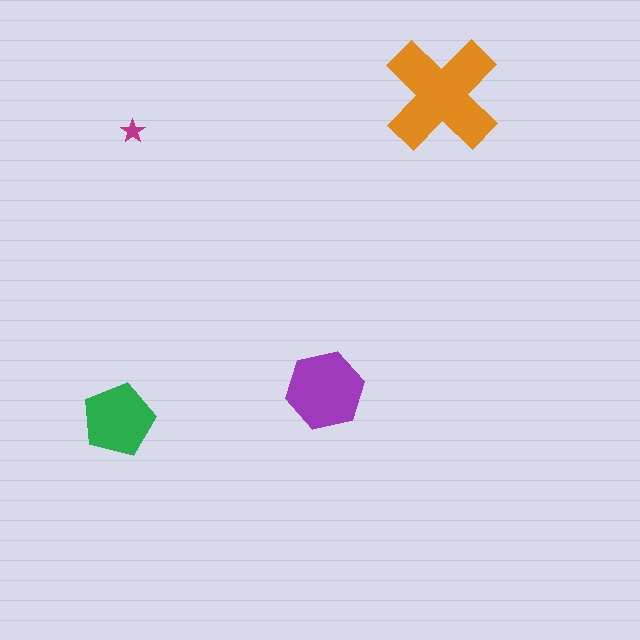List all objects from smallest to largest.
The magenta star, the green pentagon, the purple hexagon, the orange cross.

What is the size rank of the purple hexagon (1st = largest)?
2nd.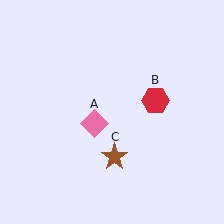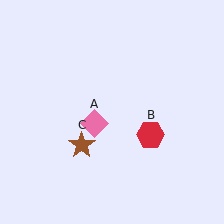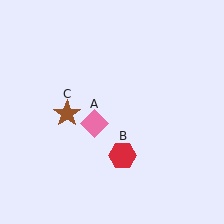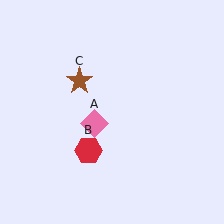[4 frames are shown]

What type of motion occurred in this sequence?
The red hexagon (object B), brown star (object C) rotated clockwise around the center of the scene.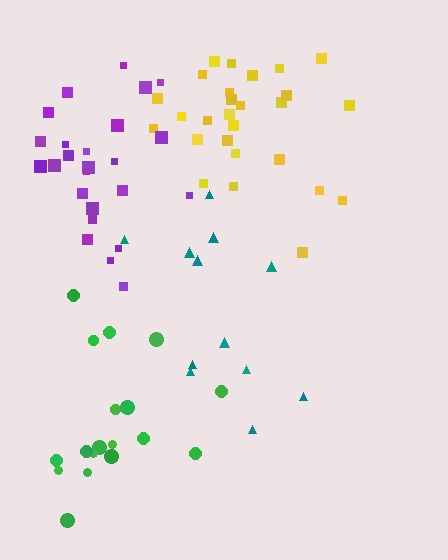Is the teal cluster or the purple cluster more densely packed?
Purple.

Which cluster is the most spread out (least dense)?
Teal.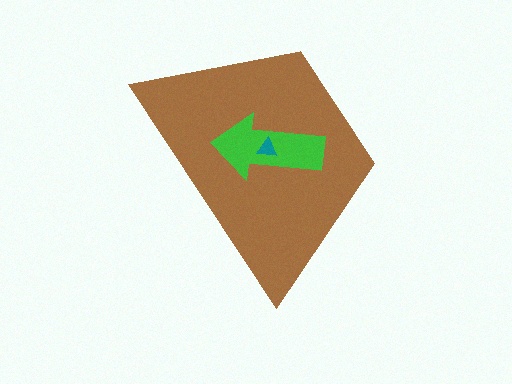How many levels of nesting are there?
3.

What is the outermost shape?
The brown trapezoid.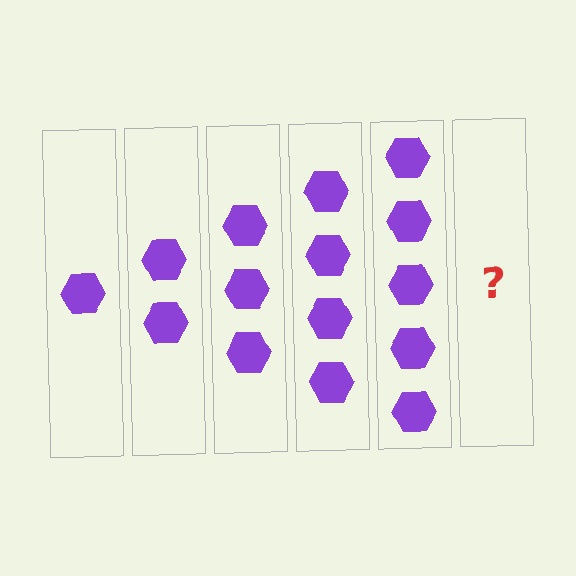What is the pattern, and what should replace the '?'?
The pattern is that each step adds one more hexagon. The '?' should be 6 hexagons.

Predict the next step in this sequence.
The next step is 6 hexagons.